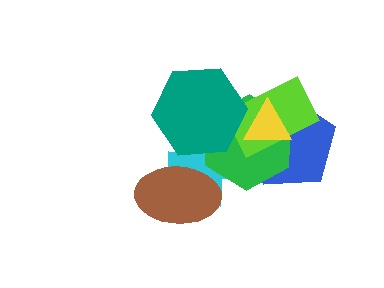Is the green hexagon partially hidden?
Yes, it is partially covered by another shape.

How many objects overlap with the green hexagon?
5 objects overlap with the green hexagon.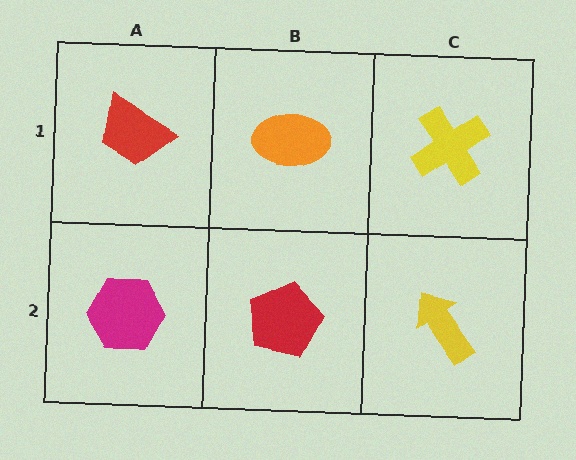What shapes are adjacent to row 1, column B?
A red pentagon (row 2, column B), a red trapezoid (row 1, column A), a yellow cross (row 1, column C).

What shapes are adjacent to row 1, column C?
A yellow arrow (row 2, column C), an orange ellipse (row 1, column B).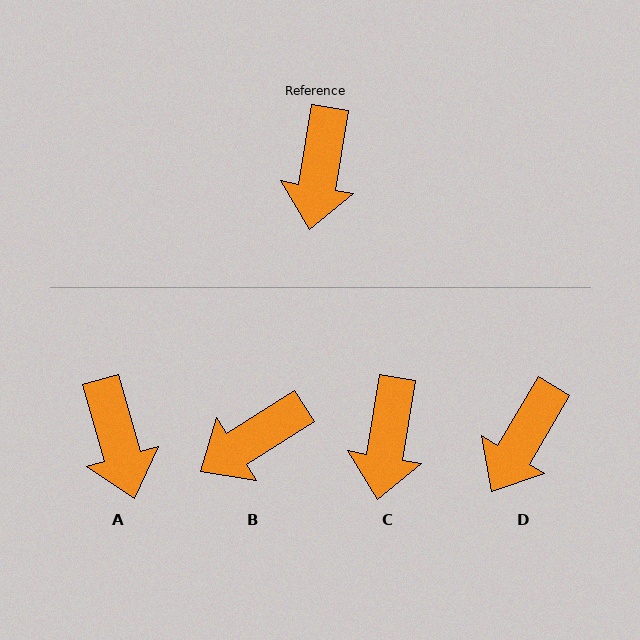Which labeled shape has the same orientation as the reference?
C.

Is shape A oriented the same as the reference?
No, it is off by about 25 degrees.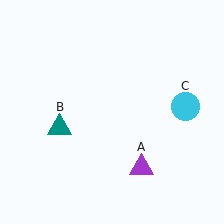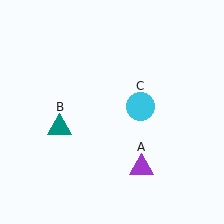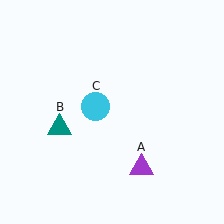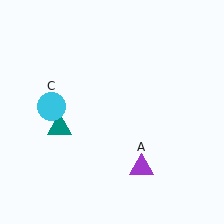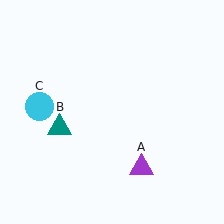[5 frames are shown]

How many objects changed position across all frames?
1 object changed position: cyan circle (object C).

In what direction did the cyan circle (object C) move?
The cyan circle (object C) moved left.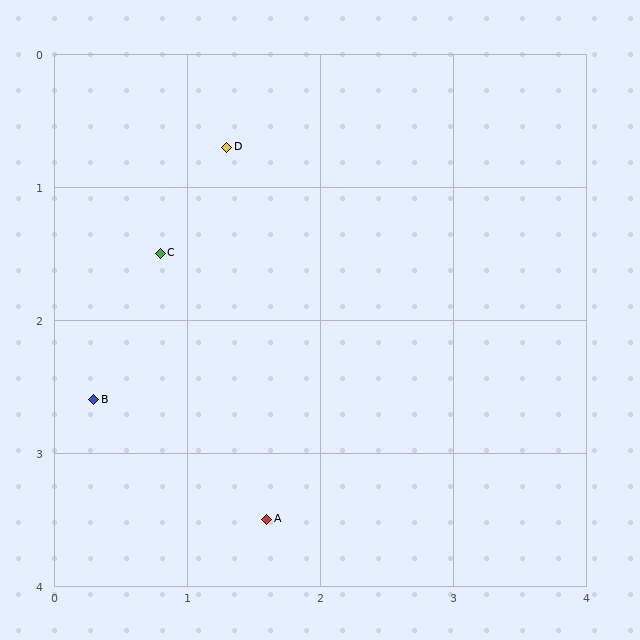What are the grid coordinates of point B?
Point B is at approximately (0.3, 2.6).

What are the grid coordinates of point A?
Point A is at approximately (1.6, 3.5).